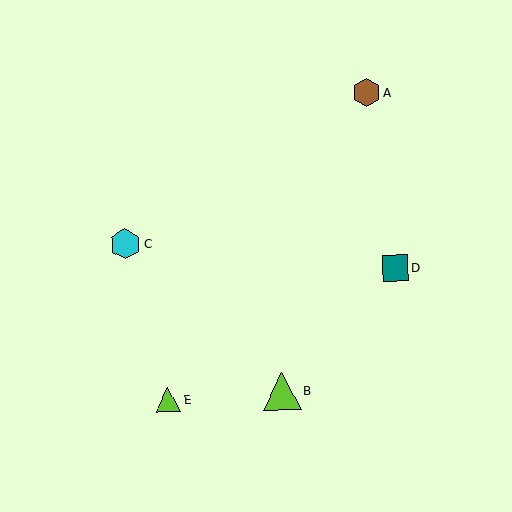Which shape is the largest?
The lime triangle (labeled B) is the largest.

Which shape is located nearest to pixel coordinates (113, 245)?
The cyan hexagon (labeled C) at (125, 244) is nearest to that location.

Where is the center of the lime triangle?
The center of the lime triangle is at (282, 391).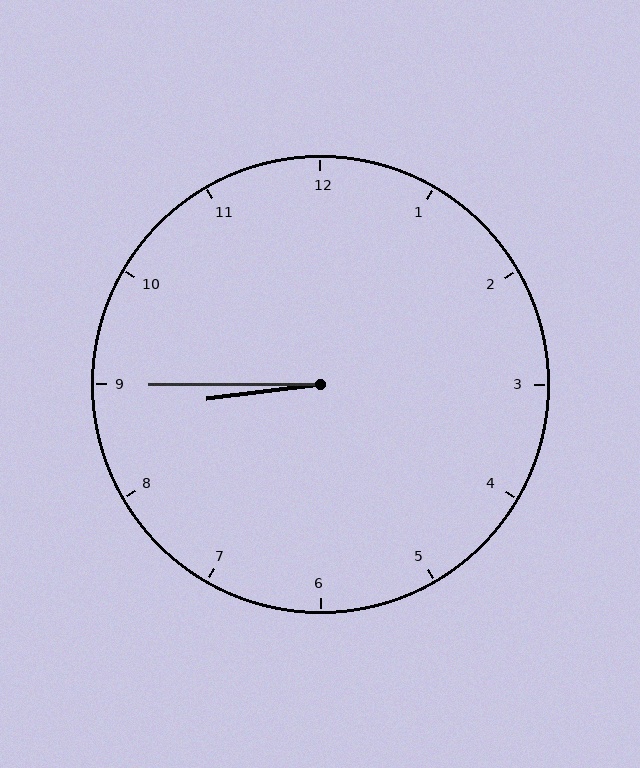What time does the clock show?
8:45.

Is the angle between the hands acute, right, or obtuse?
It is acute.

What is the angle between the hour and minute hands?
Approximately 8 degrees.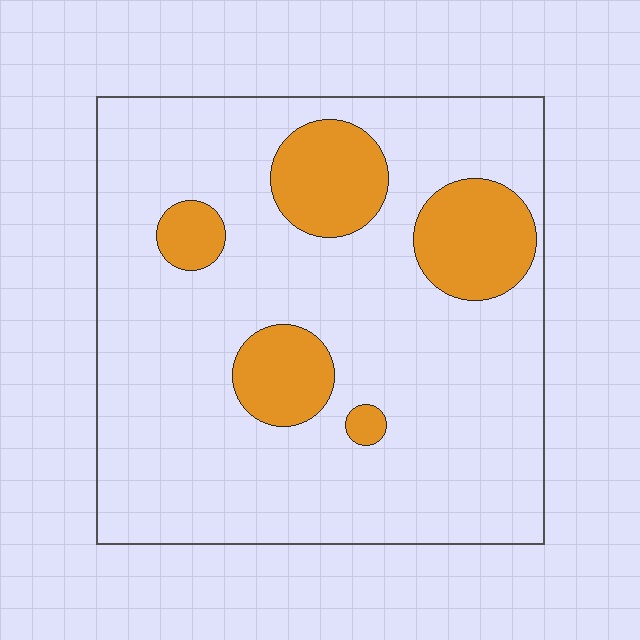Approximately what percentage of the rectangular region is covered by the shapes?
Approximately 20%.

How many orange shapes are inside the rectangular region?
5.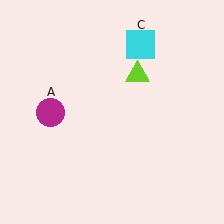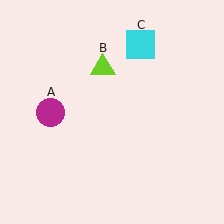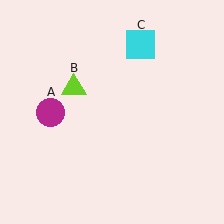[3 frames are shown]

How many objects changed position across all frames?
1 object changed position: lime triangle (object B).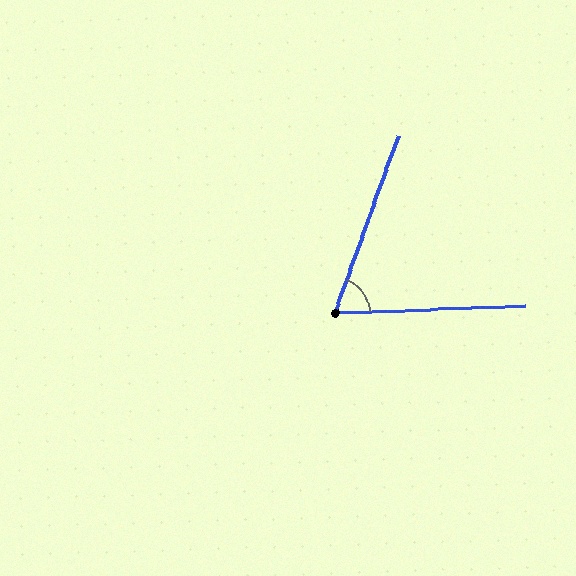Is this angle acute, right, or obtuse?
It is acute.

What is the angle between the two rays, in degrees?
Approximately 68 degrees.